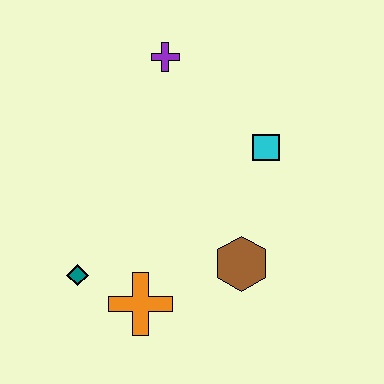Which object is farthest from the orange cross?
The purple cross is farthest from the orange cross.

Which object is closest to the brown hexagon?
The orange cross is closest to the brown hexagon.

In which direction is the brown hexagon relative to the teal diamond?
The brown hexagon is to the right of the teal diamond.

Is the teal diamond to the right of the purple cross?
No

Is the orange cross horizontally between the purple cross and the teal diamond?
Yes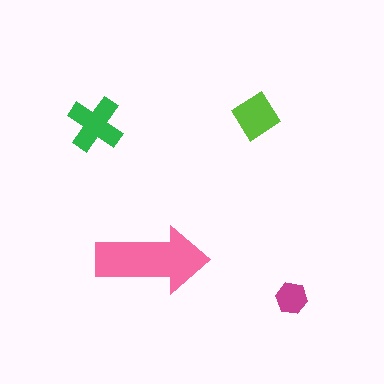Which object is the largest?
The pink arrow.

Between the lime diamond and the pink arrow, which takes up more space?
The pink arrow.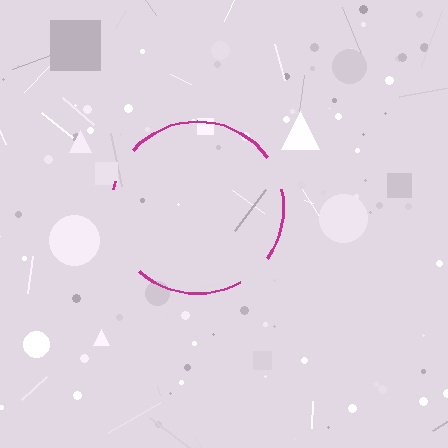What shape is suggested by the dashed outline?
The dashed outline suggests a circle.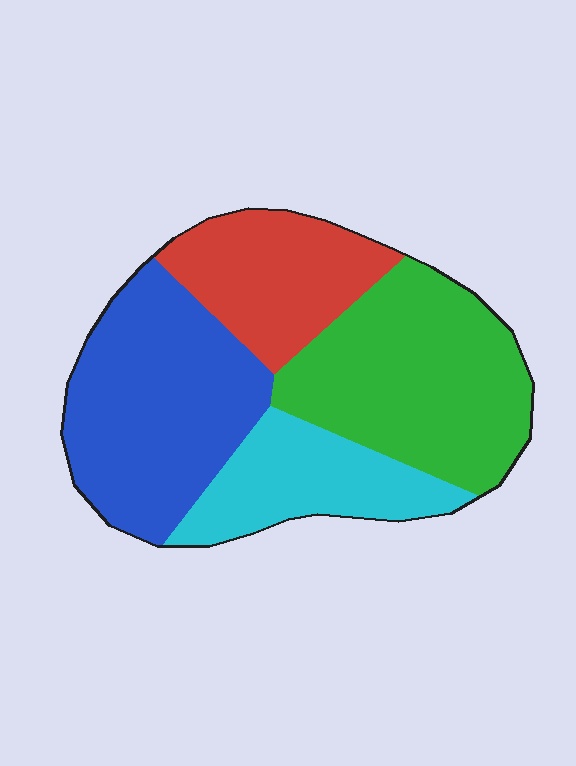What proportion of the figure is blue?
Blue takes up between a sixth and a third of the figure.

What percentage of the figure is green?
Green covers around 30% of the figure.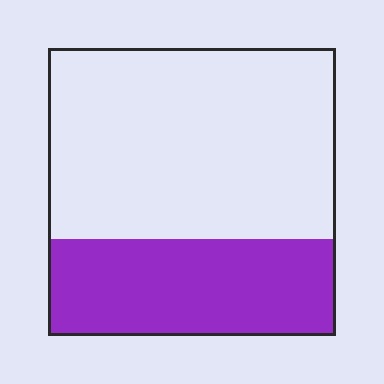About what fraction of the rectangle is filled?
About one third (1/3).